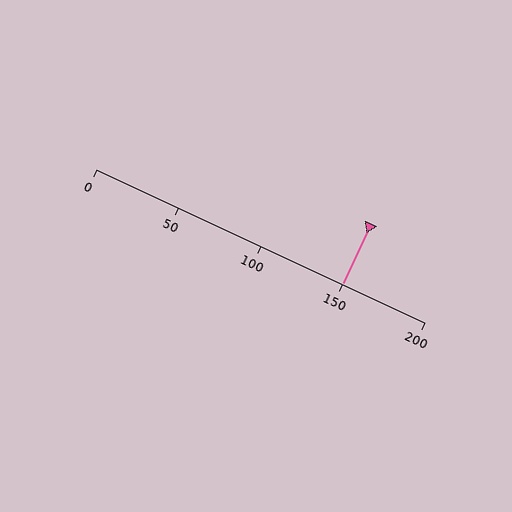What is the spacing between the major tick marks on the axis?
The major ticks are spaced 50 apart.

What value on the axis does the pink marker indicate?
The marker indicates approximately 150.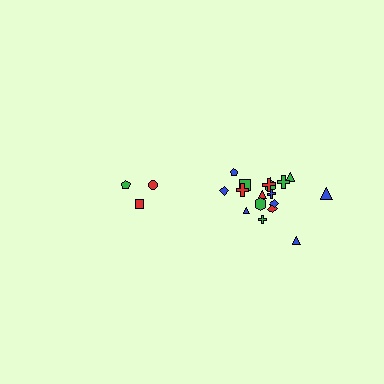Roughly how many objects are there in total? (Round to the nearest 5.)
Roughly 20 objects in total.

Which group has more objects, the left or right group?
The right group.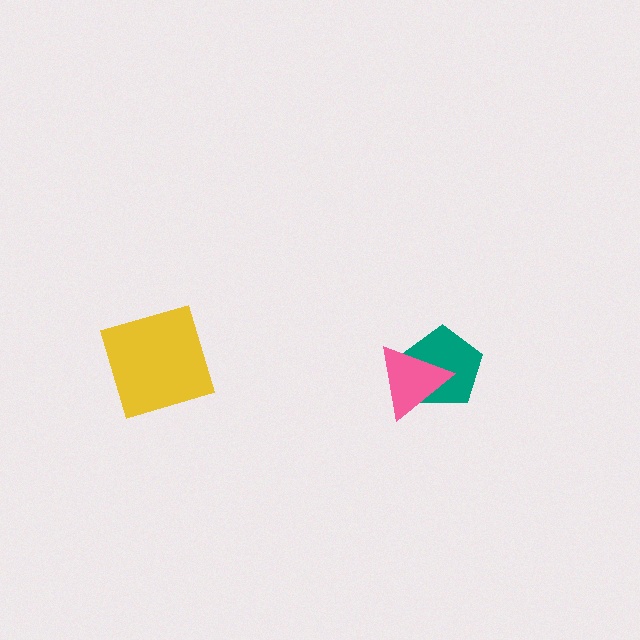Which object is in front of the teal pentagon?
The pink triangle is in front of the teal pentagon.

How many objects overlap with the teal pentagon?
1 object overlaps with the teal pentagon.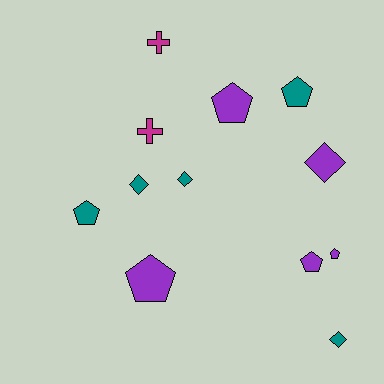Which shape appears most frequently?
Pentagon, with 6 objects.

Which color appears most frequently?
Teal, with 5 objects.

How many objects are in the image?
There are 12 objects.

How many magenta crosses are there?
There are 2 magenta crosses.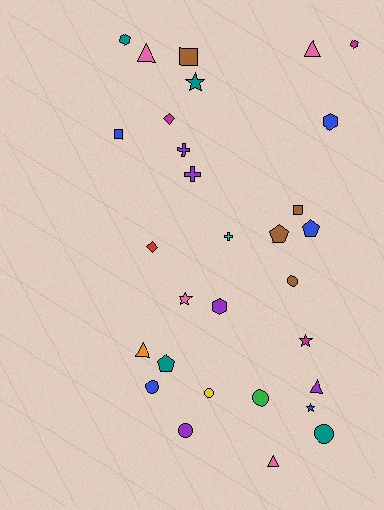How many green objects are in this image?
There is 1 green object.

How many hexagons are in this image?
There are 4 hexagons.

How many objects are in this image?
There are 30 objects.